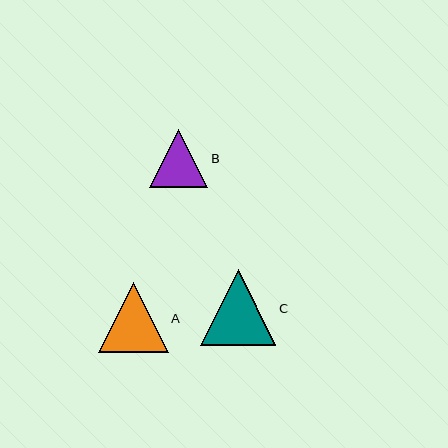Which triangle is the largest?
Triangle C is the largest with a size of approximately 75 pixels.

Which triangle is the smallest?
Triangle B is the smallest with a size of approximately 58 pixels.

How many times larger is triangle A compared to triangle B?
Triangle A is approximately 1.2 times the size of triangle B.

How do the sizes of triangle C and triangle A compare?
Triangle C and triangle A are approximately the same size.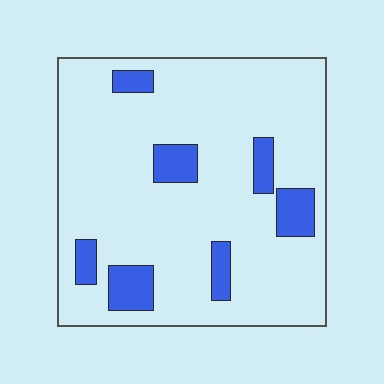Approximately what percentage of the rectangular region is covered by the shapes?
Approximately 15%.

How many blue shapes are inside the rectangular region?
7.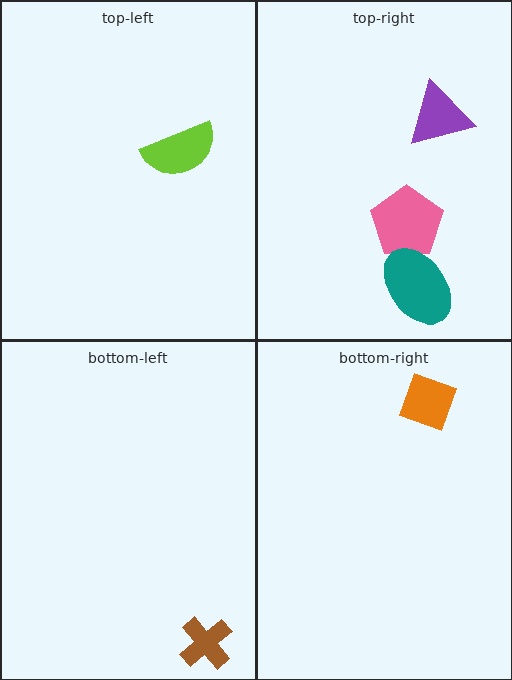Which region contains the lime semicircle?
The top-left region.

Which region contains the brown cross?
The bottom-left region.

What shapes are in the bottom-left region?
The brown cross.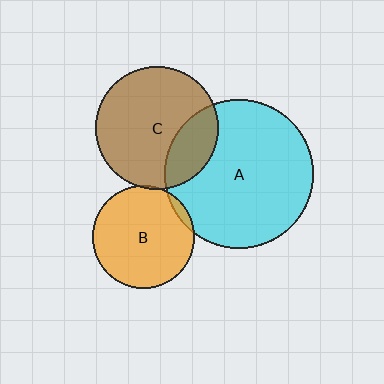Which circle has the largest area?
Circle A (cyan).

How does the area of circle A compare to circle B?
Approximately 2.1 times.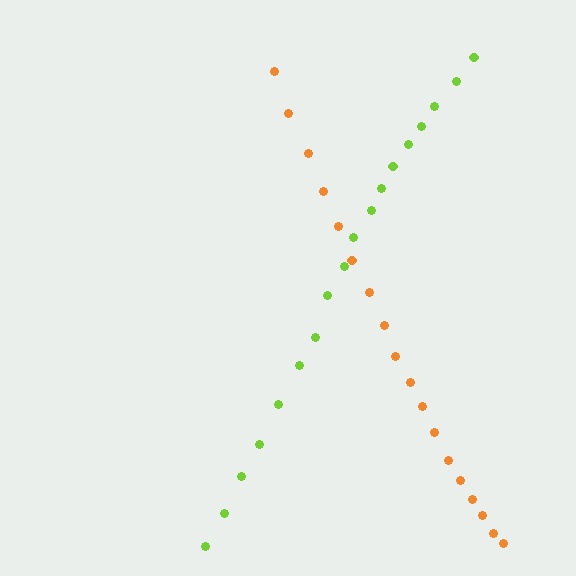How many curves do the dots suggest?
There are 2 distinct paths.